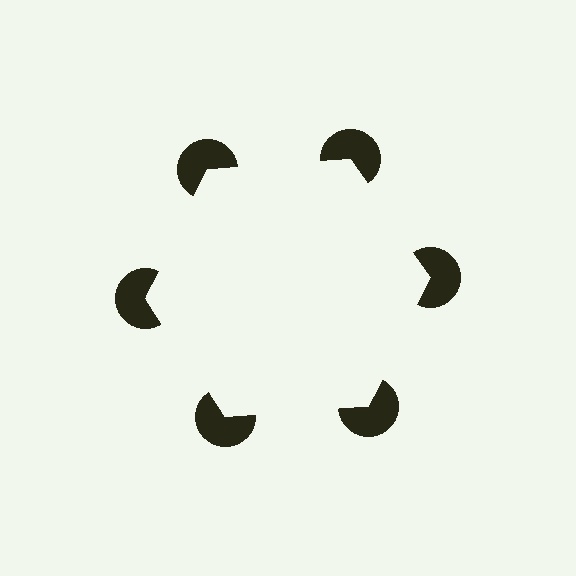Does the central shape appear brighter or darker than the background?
It typically appears slightly brighter than the background, even though no actual brightness change is drawn.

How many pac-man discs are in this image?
There are 6 — one at each vertex of the illusory hexagon.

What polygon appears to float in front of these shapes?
An illusory hexagon — its edges are inferred from the aligned wedge cuts in the pac-man discs, not physically drawn.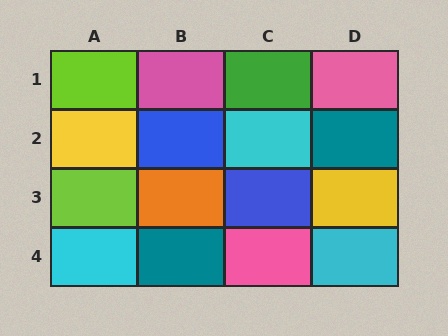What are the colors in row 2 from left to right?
Yellow, blue, cyan, teal.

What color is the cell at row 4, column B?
Teal.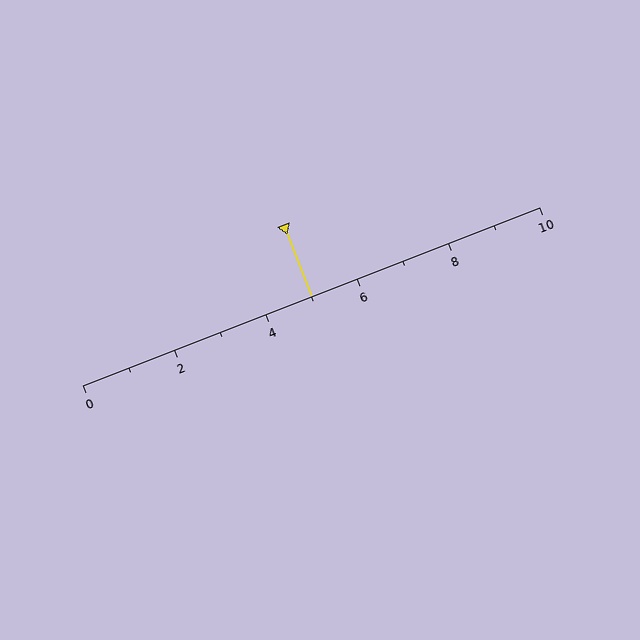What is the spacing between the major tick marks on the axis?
The major ticks are spaced 2 apart.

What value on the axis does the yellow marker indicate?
The marker indicates approximately 5.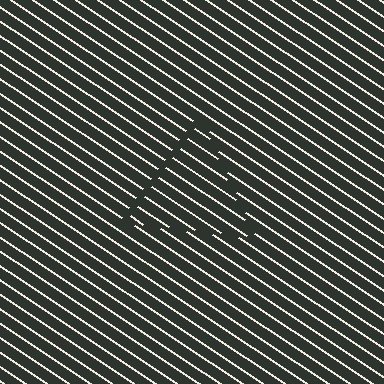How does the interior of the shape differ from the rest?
The interior of the shape contains the same grating, shifted by half a period — the contour is defined by the phase discontinuity where line-ends from the inner and outer gratings abut.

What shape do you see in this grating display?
An illusory triangle. The interior of the shape contains the same grating, shifted by half a period — the contour is defined by the phase discontinuity where line-ends from the inner and outer gratings abut.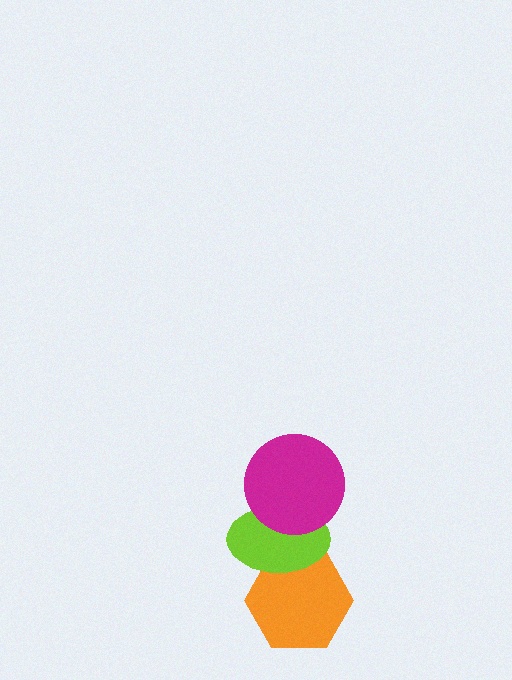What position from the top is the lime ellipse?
The lime ellipse is 2nd from the top.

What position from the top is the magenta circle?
The magenta circle is 1st from the top.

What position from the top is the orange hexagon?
The orange hexagon is 3rd from the top.